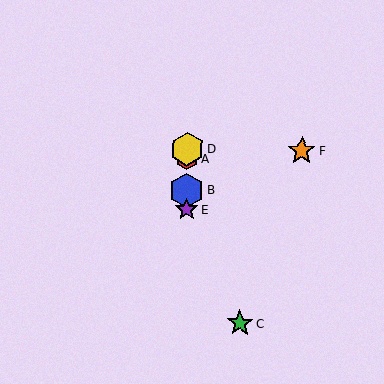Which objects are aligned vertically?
Objects A, B, D, E are aligned vertically.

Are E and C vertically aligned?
No, E is at x≈187 and C is at x≈239.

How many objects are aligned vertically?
4 objects (A, B, D, E) are aligned vertically.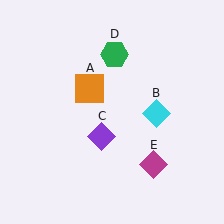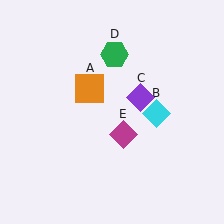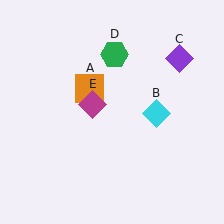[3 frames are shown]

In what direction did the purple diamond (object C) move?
The purple diamond (object C) moved up and to the right.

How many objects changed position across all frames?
2 objects changed position: purple diamond (object C), magenta diamond (object E).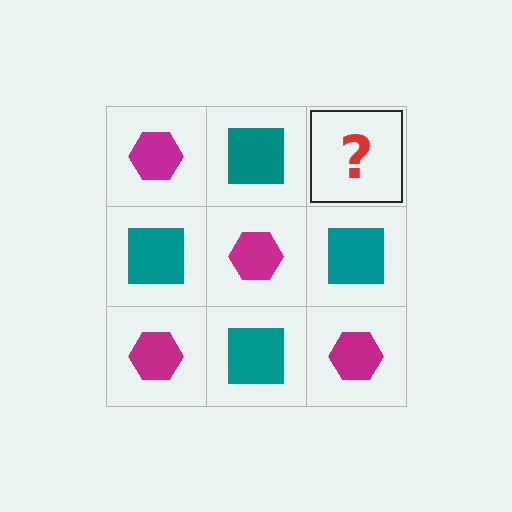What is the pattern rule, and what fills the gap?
The rule is that it alternates magenta hexagon and teal square in a checkerboard pattern. The gap should be filled with a magenta hexagon.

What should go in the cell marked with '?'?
The missing cell should contain a magenta hexagon.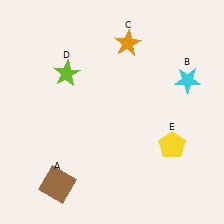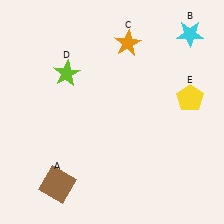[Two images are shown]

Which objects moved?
The objects that moved are: the cyan star (B), the yellow pentagon (E).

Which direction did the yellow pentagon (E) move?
The yellow pentagon (E) moved up.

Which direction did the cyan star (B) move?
The cyan star (B) moved up.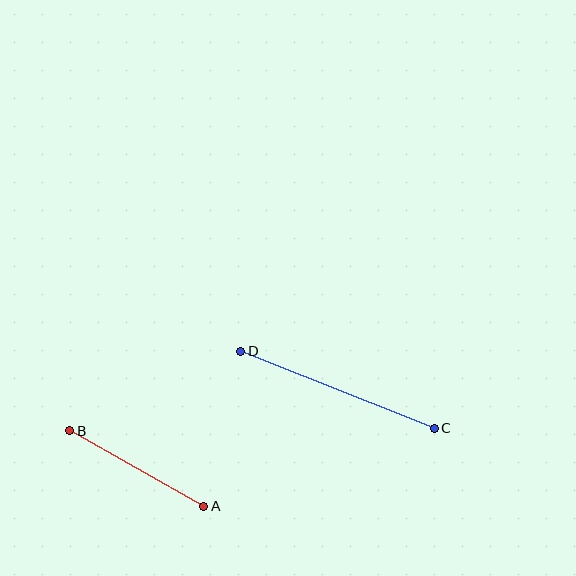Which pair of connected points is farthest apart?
Points C and D are farthest apart.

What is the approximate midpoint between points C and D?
The midpoint is at approximately (338, 390) pixels.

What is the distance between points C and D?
The distance is approximately 208 pixels.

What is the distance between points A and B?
The distance is approximately 154 pixels.